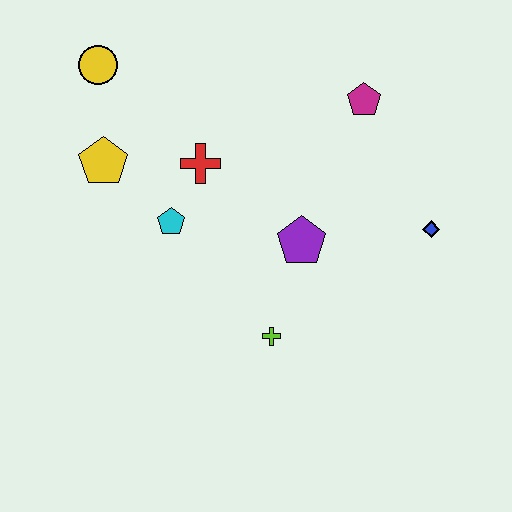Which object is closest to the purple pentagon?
The lime cross is closest to the purple pentagon.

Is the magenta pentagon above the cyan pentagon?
Yes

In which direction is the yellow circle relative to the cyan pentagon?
The yellow circle is above the cyan pentagon.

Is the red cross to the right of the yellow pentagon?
Yes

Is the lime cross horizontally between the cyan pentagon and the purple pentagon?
Yes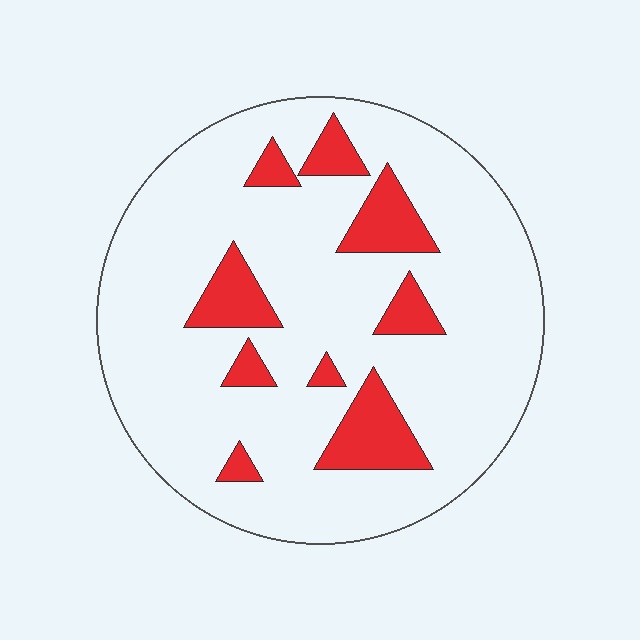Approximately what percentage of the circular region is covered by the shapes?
Approximately 15%.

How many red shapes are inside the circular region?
9.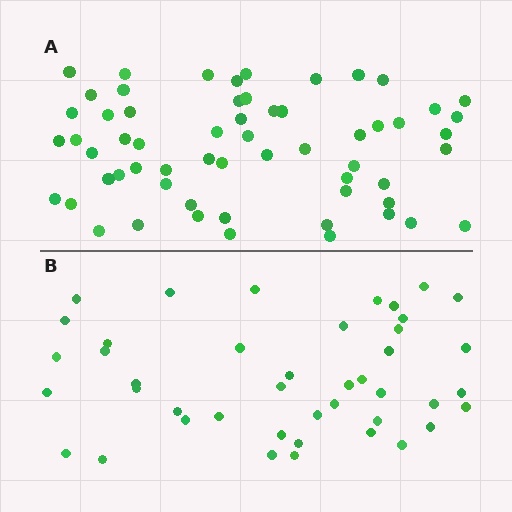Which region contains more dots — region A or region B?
Region A (the top region) has more dots.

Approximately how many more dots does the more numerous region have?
Region A has approximately 15 more dots than region B.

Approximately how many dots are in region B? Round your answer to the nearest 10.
About 40 dots. (The exact count is 43, which rounds to 40.)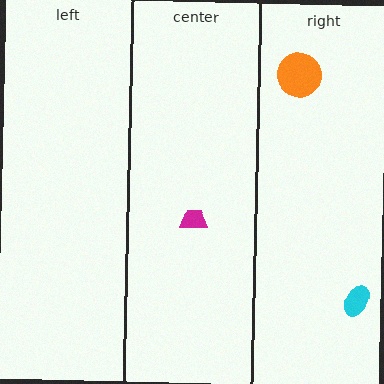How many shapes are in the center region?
1.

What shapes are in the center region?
The magenta trapezoid.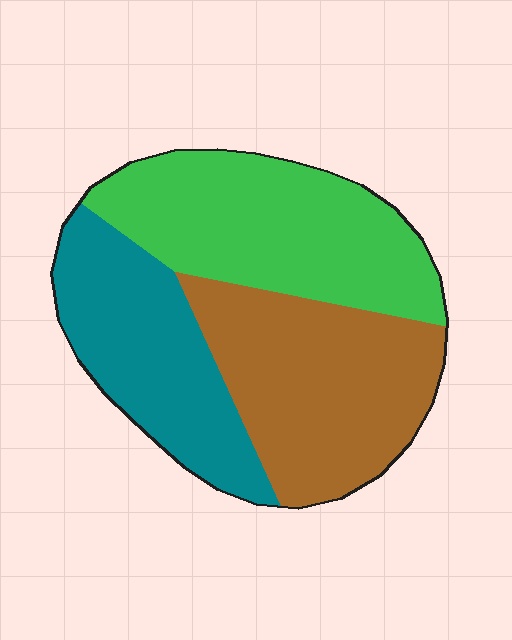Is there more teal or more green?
Green.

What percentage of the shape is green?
Green covers about 35% of the shape.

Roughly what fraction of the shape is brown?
Brown takes up about three eighths (3/8) of the shape.